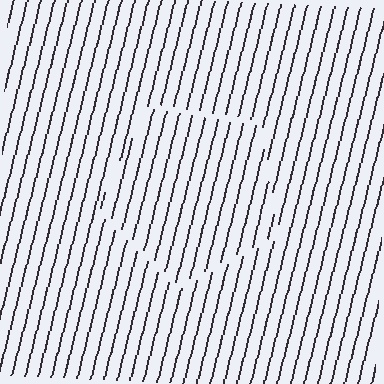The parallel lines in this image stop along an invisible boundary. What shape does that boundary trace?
An illusory pentagon. The interior of the shape contains the same grating, shifted by half a period — the contour is defined by the phase discontinuity where line-ends from the inner and outer gratings abut.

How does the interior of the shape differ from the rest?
The interior of the shape contains the same grating, shifted by half a period — the contour is defined by the phase discontinuity where line-ends from the inner and outer gratings abut.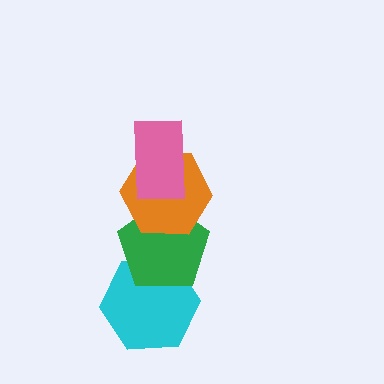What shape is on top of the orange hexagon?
The pink rectangle is on top of the orange hexagon.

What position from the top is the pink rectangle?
The pink rectangle is 1st from the top.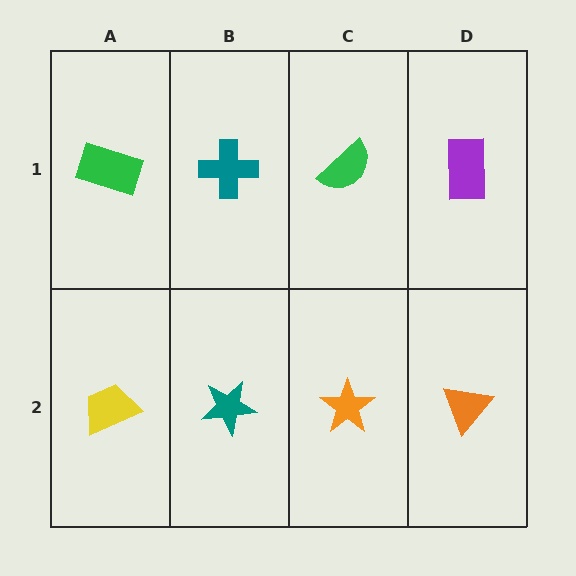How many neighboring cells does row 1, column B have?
3.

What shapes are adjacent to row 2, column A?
A green rectangle (row 1, column A), a teal star (row 2, column B).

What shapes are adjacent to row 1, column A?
A yellow trapezoid (row 2, column A), a teal cross (row 1, column B).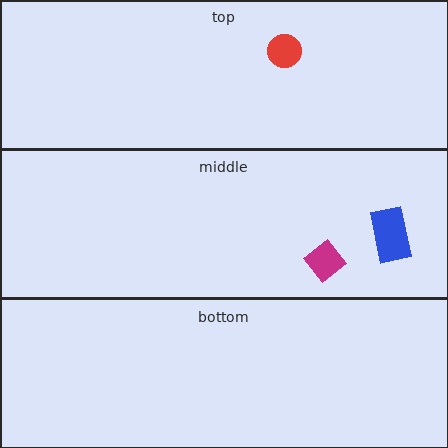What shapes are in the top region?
The red circle.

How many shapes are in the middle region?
2.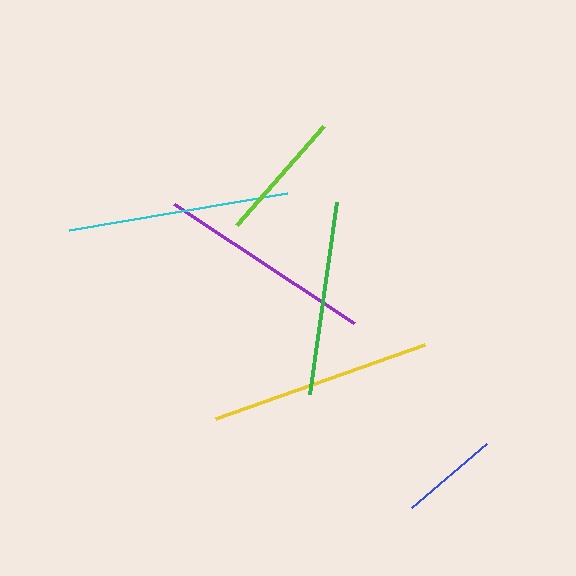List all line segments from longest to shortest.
From longest to shortest: yellow, cyan, purple, green, lime, blue.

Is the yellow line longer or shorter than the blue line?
The yellow line is longer than the blue line.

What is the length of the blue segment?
The blue segment is approximately 98 pixels long.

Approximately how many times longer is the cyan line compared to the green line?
The cyan line is approximately 1.1 times the length of the green line.